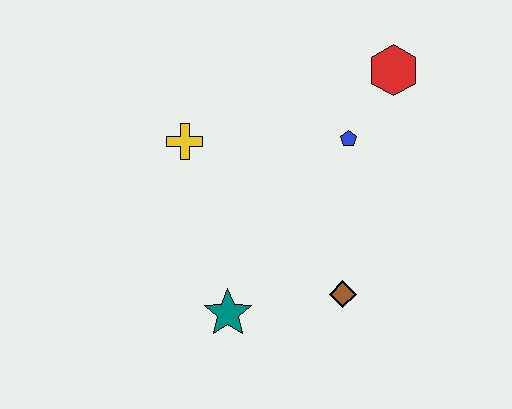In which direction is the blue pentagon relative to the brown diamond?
The blue pentagon is above the brown diamond.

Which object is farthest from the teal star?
The red hexagon is farthest from the teal star.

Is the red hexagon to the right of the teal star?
Yes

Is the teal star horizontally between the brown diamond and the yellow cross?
Yes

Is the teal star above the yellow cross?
No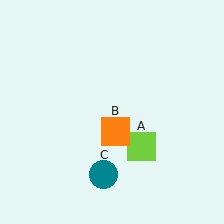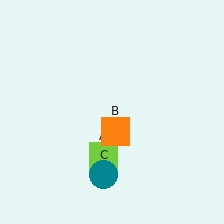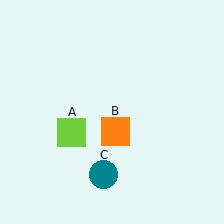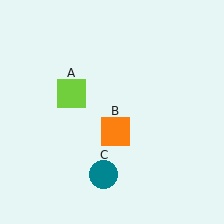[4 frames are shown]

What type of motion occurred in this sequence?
The lime square (object A) rotated clockwise around the center of the scene.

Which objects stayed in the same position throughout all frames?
Orange square (object B) and teal circle (object C) remained stationary.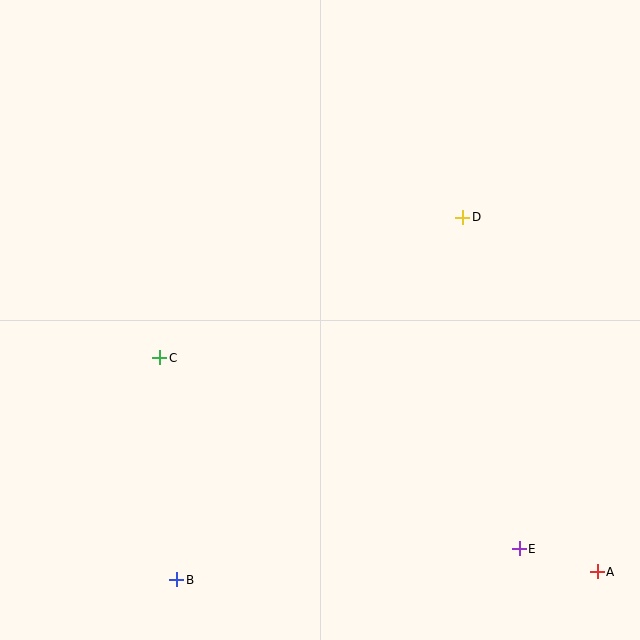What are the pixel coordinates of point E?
Point E is at (519, 549).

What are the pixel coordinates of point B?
Point B is at (177, 580).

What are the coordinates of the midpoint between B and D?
The midpoint between B and D is at (320, 398).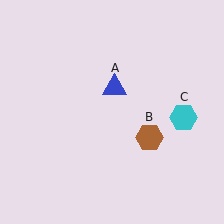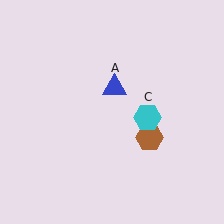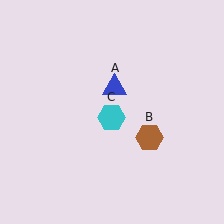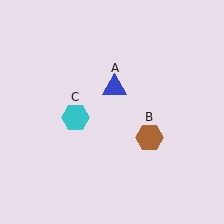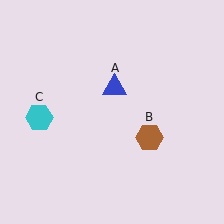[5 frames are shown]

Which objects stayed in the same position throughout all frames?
Blue triangle (object A) and brown hexagon (object B) remained stationary.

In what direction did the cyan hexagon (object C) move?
The cyan hexagon (object C) moved left.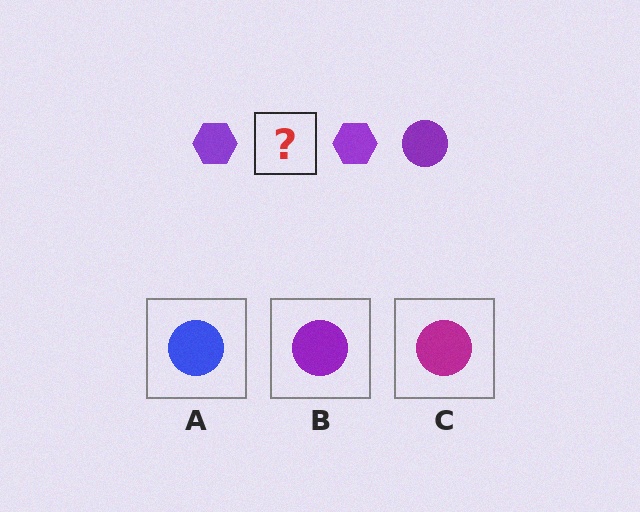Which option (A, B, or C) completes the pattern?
B.